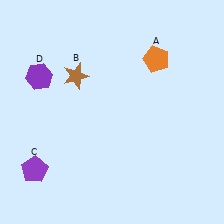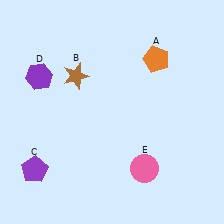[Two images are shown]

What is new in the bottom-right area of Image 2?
A pink circle (E) was added in the bottom-right area of Image 2.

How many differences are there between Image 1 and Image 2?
There is 1 difference between the two images.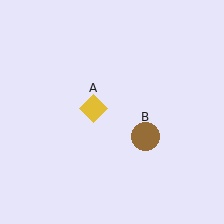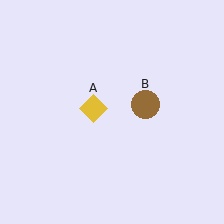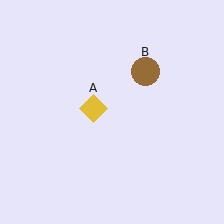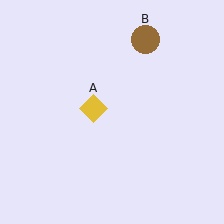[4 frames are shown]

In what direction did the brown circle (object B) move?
The brown circle (object B) moved up.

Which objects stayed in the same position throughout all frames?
Yellow diamond (object A) remained stationary.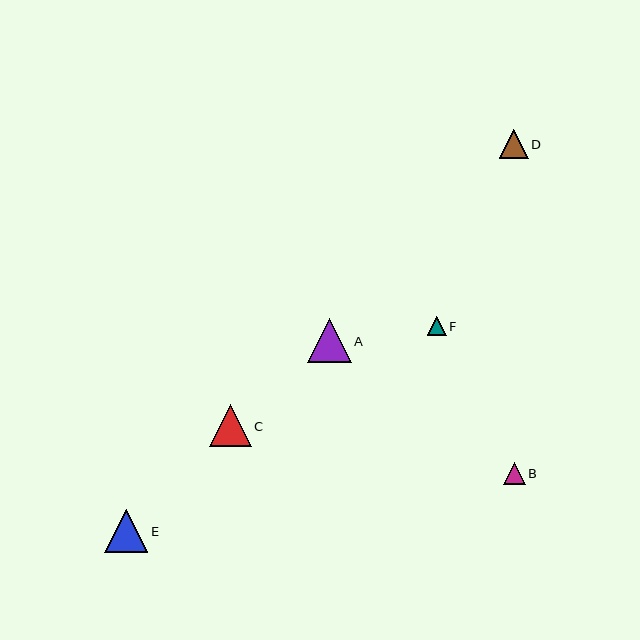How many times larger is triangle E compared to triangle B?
Triangle E is approximately 2.0 times the size of triangle B.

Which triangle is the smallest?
Triangle F is the smallest with a size of approximately 18 pixels.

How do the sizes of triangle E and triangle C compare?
Triangle E and triangle C are approximately the same size.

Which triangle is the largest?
Triangle A is the largest with a size of approximately 44 pixels.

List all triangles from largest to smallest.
From largest to smallest: A, E, C, D, B, F.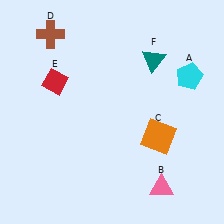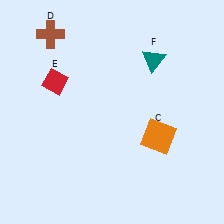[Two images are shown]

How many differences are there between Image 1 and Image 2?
There are 2 differences between the two images.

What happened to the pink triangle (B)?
The pink triangle (B) was removed in Image 2. It was in the bottom-right area of Image 1.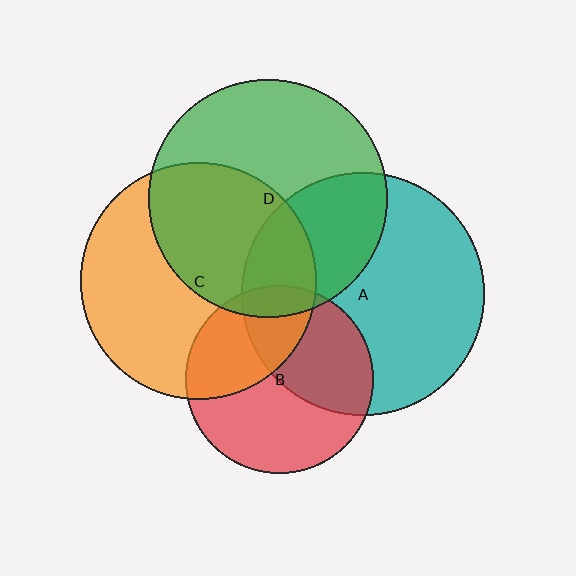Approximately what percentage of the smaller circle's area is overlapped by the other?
Approximately 45%.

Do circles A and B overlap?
Yes.